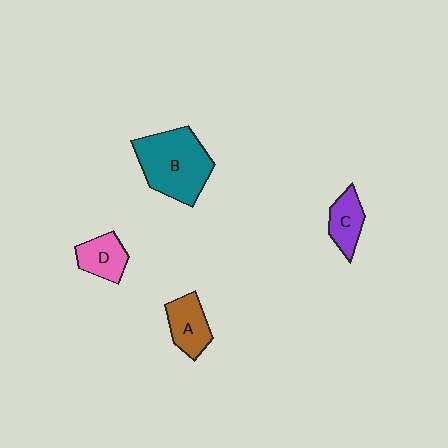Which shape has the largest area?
Shape B (teal).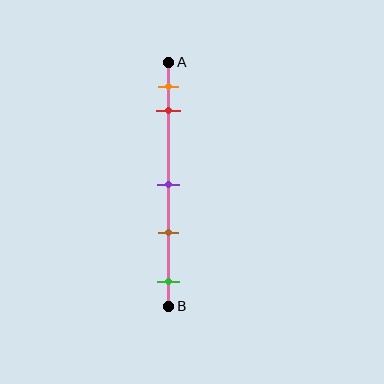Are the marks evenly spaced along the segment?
No, the marks are not evenly spaced.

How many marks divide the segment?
There are 5 marks dividing the segment.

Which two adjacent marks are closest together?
The orange and red marks are the closest adjacent pair.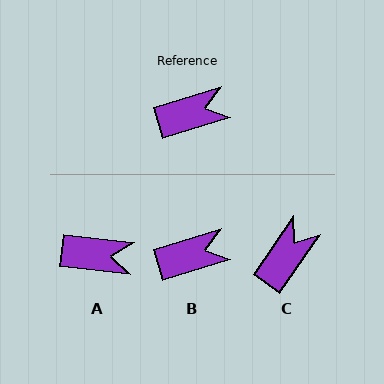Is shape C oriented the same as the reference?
No, it is off by about 38 degrees.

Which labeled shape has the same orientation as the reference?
B.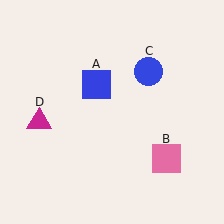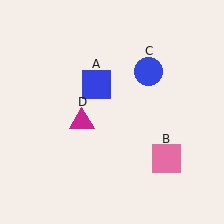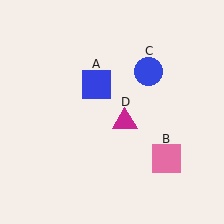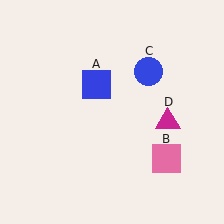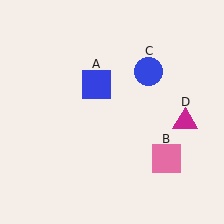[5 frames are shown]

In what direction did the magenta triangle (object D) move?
The magenta triangle (object D) moved right.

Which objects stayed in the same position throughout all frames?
Blue square (object A) and pink square (object B) and blue circle (object C) remained stationary.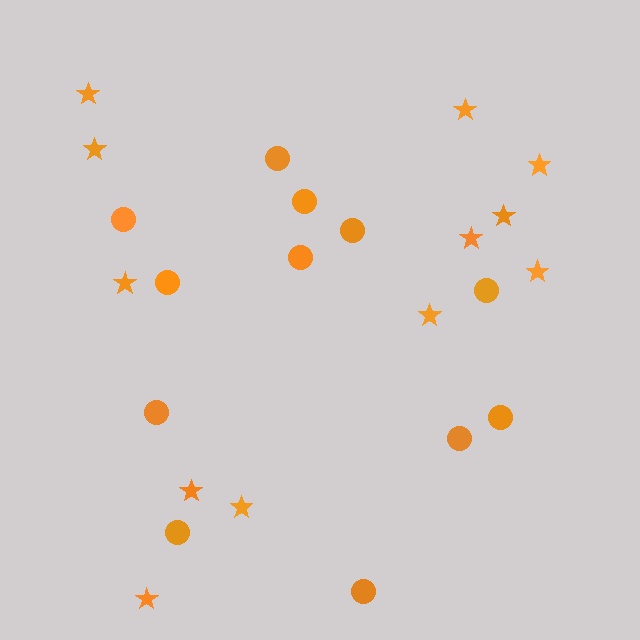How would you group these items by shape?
There are 2 groups: one group of stars (12) and one group of circles (12).